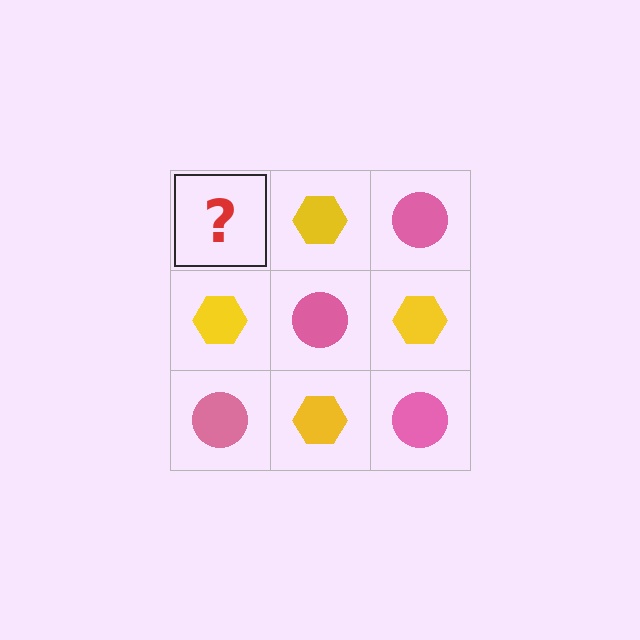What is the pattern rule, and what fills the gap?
The rule is that it alternates pink circle and yellow hexagon in a checkerboard pattern. The gap should be filled with a pink circle.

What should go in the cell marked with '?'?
The missing cell should contain a pink circle.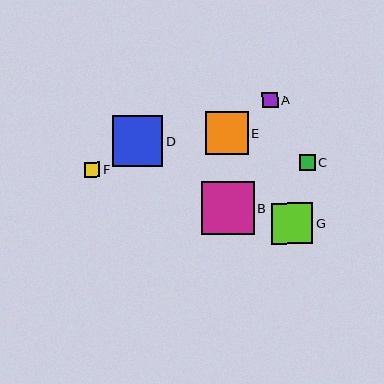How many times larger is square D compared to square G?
Square D is approximately 1.2 times the size of square G.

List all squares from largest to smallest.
From largest to smallest: B, D, E, G, A, C, F.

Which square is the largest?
Square B is the largest with a size of approximately 53 pixels.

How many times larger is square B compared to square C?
Square B is approximately 3.4 times the size of square C.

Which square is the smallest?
Square F is the smallest with a size of approximately 15 pixels.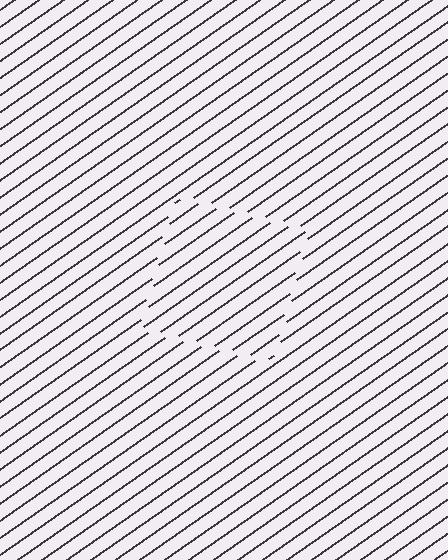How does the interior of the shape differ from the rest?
The interior of the shape contains the same grating, shifted by half a period — the contour is defined by the phase discontinuity where line-ends from the inner and outer gratings abut.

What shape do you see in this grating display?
An illusory square. The interior of the shape contains the same grating, shifted by half a period — the contour is defined by the phase discontinuity where line-ends from the inner and outer gratings abut.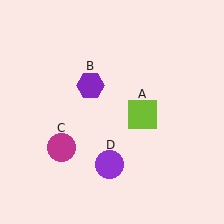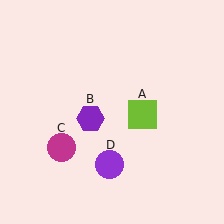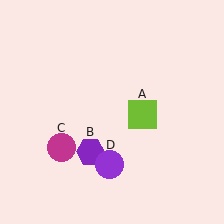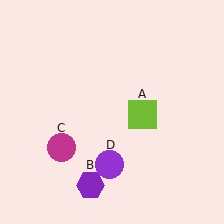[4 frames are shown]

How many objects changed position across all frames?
1 object changed position: purple hexagon (object B).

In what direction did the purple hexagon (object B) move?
The purple hexagon (object B) moved down.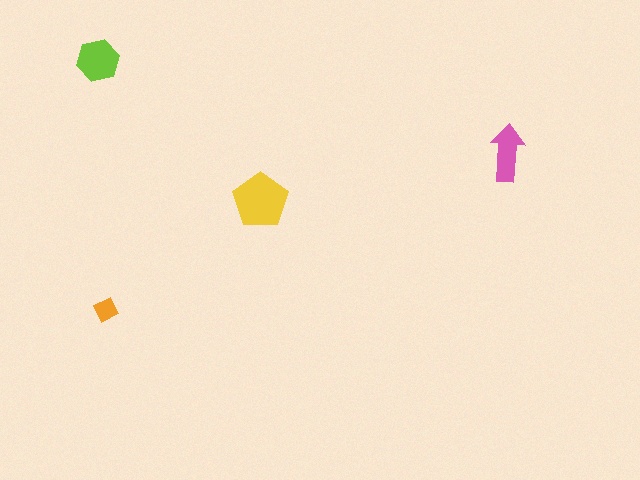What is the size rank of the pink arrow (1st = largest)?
3rd.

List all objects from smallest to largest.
The orange diamond, the pink arrow, the lime hexagon, the yellow pentagon.